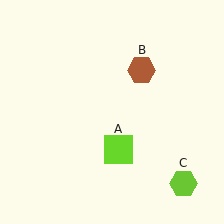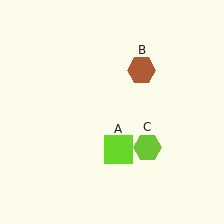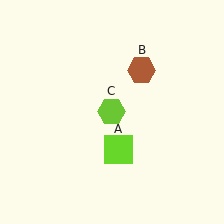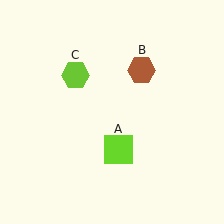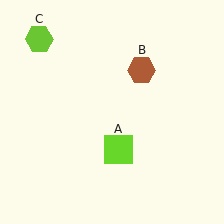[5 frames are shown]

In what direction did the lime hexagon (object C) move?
The lime hexagon (object C) moved up and to the left.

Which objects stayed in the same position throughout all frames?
Lime square (object A) and brown hexagon (object B) remained stationary.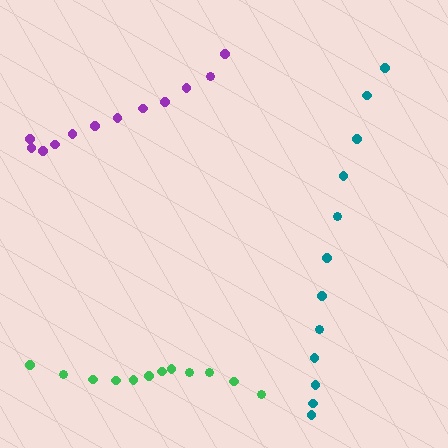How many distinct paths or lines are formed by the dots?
There are 3 distinct paths.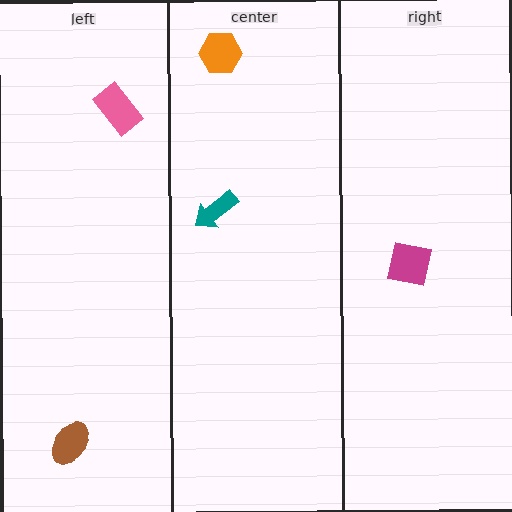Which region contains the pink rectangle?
The left region.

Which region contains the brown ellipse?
The left region.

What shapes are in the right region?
The magenta square.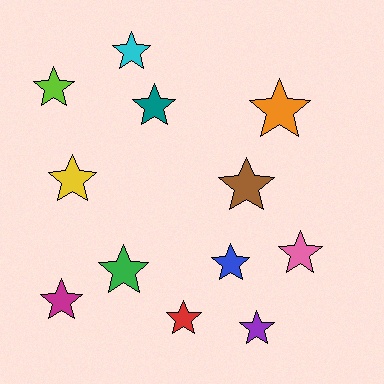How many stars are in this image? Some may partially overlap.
There are 12 stars.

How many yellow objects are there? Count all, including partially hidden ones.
There is 1 yellow object.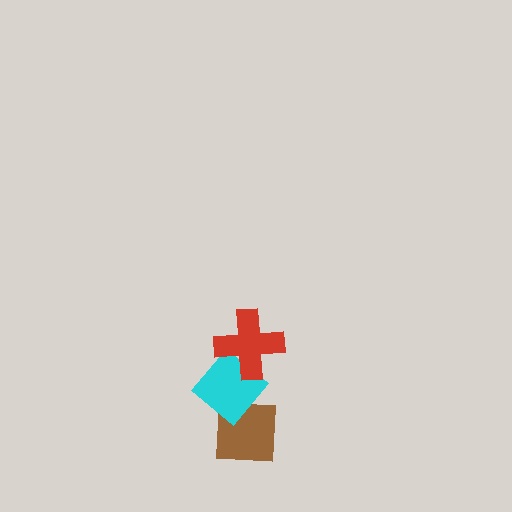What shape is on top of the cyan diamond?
The red cross is on top of the cyan diamond.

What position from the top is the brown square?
The brown square is 3rd from the top.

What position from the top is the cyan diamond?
The cyan diamond is 2nd from the top.